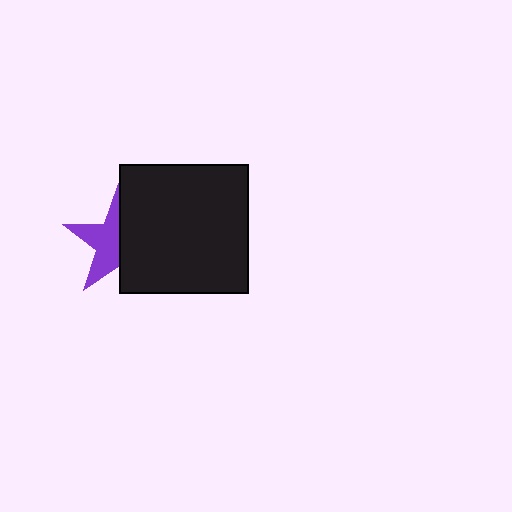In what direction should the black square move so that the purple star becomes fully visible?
The black square should move right. That is the shortest direction to clear the overlap and leave the purple star fully visible.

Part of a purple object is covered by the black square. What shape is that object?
It is a star.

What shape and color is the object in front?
The object in front is a black square.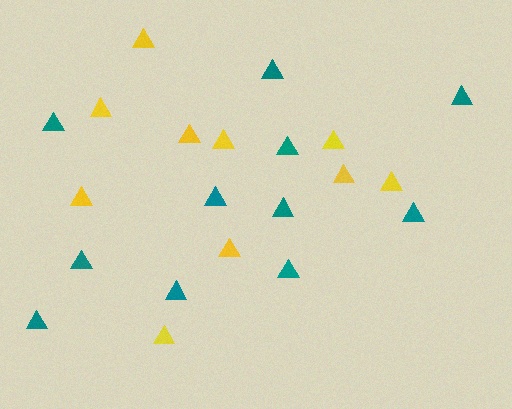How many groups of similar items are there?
There are 2 groups: one group of teal triangles (11) and one group of yellow triangles (10).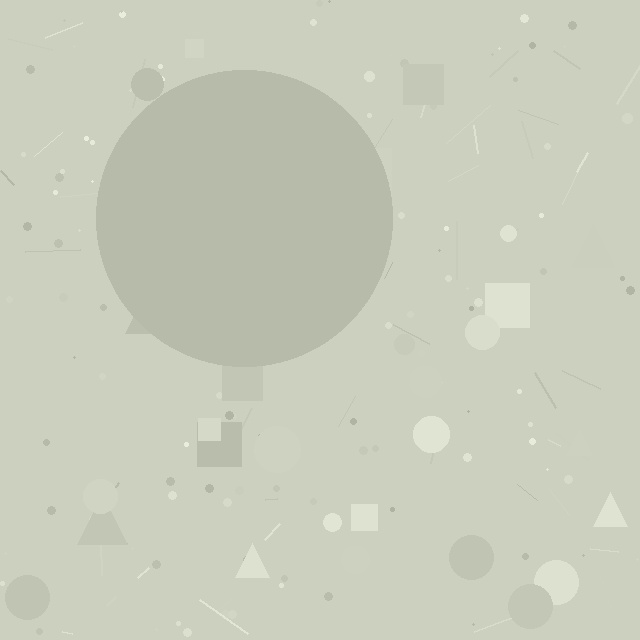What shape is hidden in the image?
A circle is hidden in the image.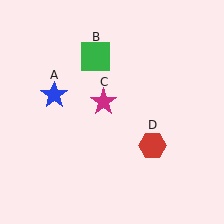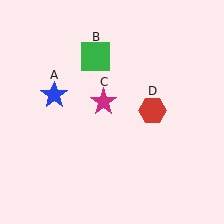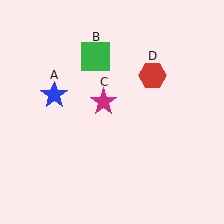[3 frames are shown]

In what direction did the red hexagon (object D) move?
The red hexagon (object D) moved up.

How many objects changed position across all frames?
1 object changed position: red hexagon (object D).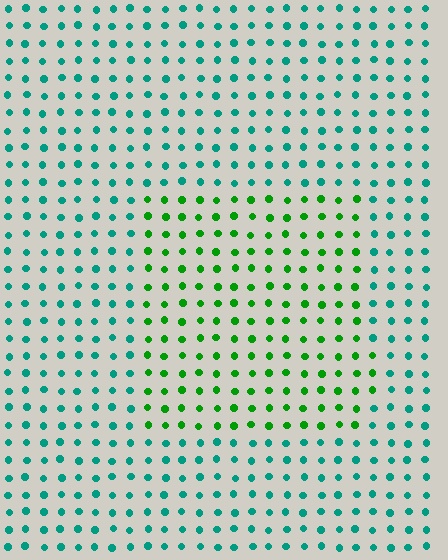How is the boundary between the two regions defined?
The boundary is defined purely by a slight shift in hue (about 48 degrees). Spacing, size, and orientation are identical on both sides.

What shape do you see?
I see a rectangle.